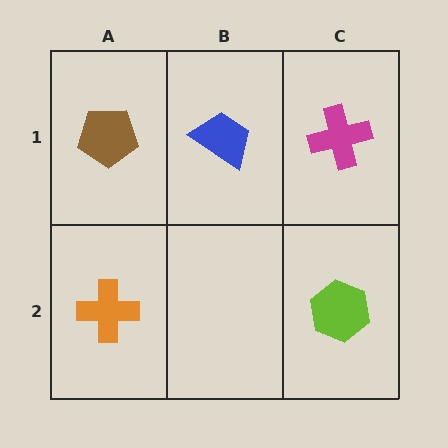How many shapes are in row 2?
2 shapes.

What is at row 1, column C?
A magenta cross.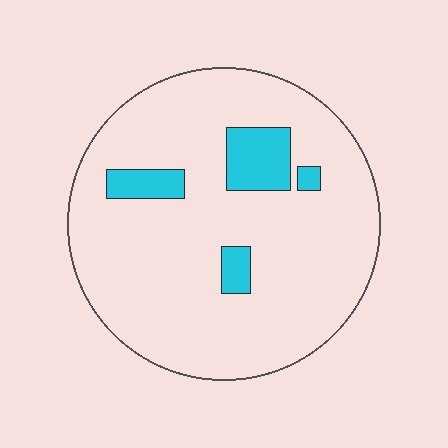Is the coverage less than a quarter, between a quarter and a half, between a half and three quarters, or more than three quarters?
Less than a quarter.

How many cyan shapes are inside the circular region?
4.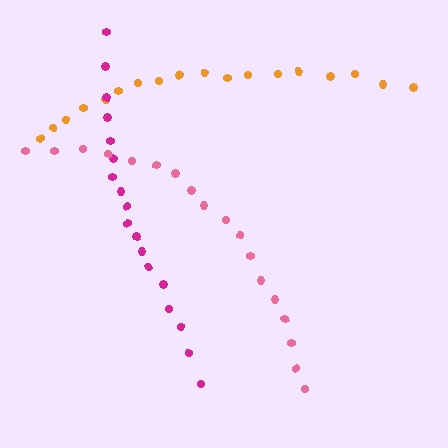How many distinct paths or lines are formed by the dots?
There are 3 distinct paths.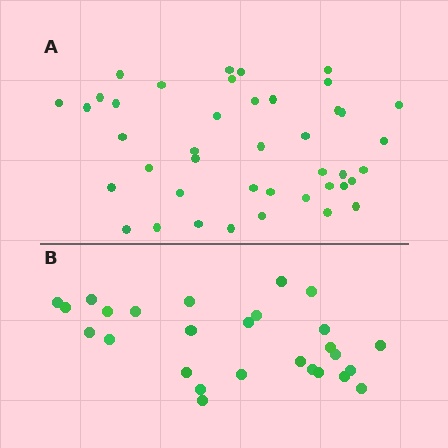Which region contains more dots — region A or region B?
Region A (the top region) has more dots.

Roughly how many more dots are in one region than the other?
Region A has approximately 15 more dots than region B.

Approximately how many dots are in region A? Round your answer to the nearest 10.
About 40 dots. (The exact count is 42, which rounds to 40.)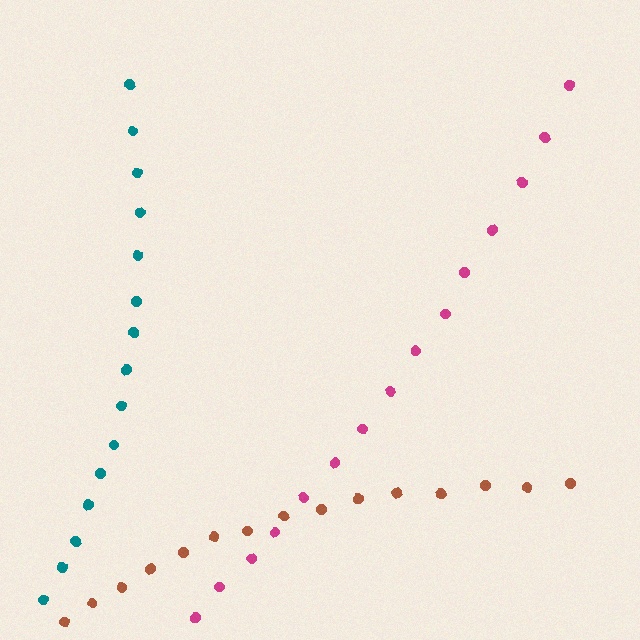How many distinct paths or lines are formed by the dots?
There are 3 distinct paths.